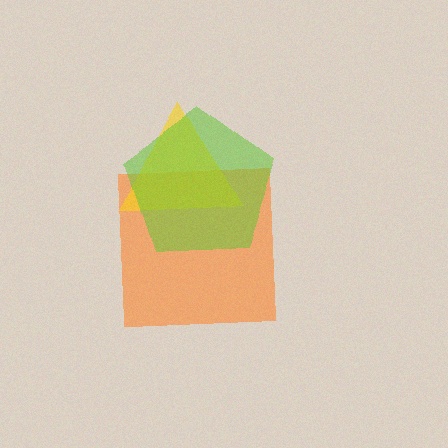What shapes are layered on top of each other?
The layered shapes are: an orange square, a yellow triangle, a lime pentagon.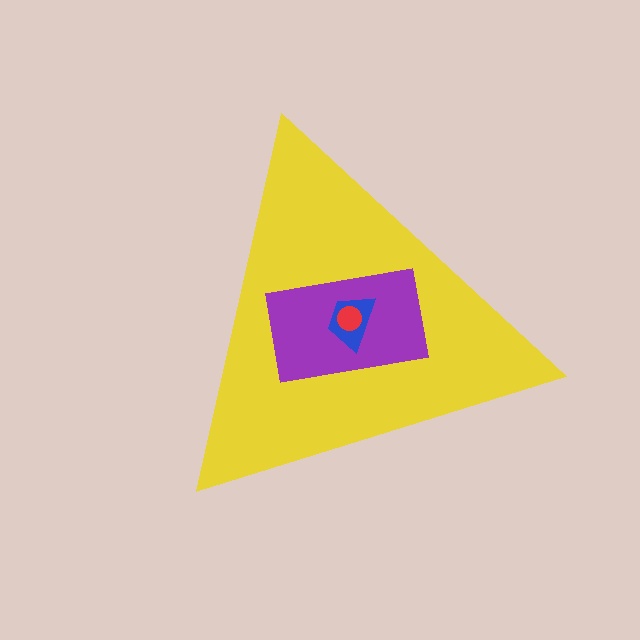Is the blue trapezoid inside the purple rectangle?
Yes.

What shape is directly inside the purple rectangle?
The blue trapezoid.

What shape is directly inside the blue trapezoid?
The red circle.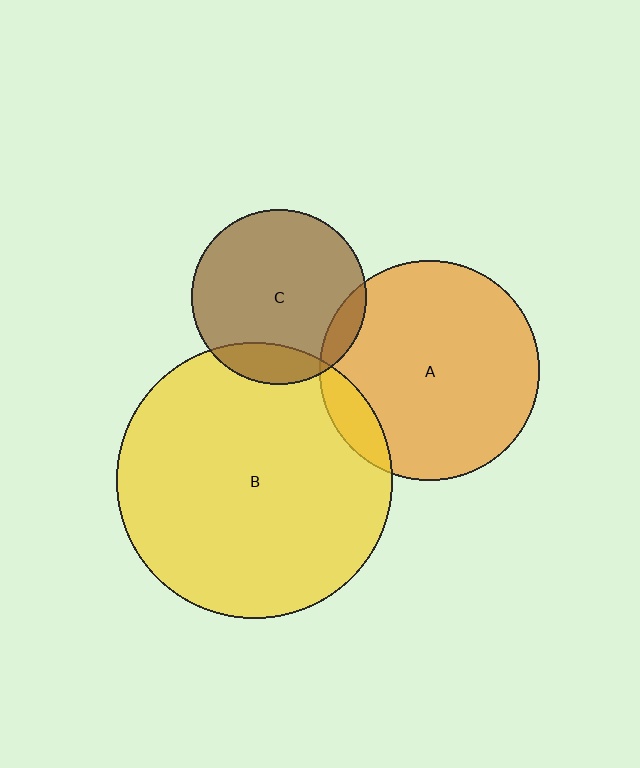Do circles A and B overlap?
Yes.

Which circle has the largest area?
Circle B (yellow).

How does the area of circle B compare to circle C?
Approximately 2.5 times.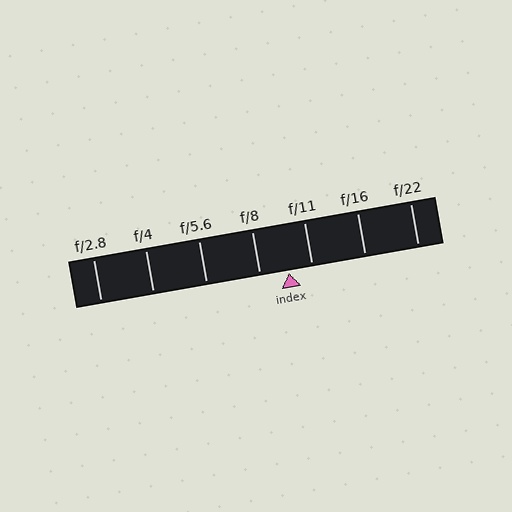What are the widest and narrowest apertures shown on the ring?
The widest aperture shown is f/2.8 and the narrowest is f/22.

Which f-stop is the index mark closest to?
The index mark is closest to f/11.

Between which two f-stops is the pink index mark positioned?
The index mark is between f/8 and f/11.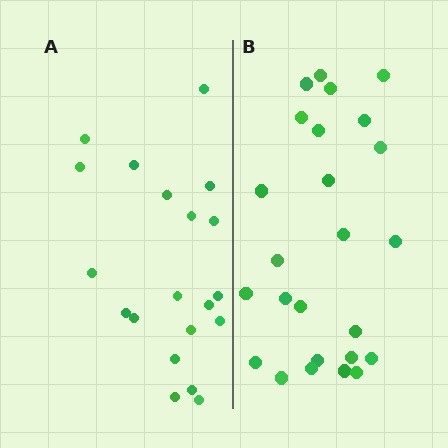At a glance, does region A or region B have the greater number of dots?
Region B (the right region) has more dots.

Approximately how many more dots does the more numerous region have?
Region B has about 5 more dots than region A.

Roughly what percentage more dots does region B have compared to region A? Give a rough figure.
About 25% more.